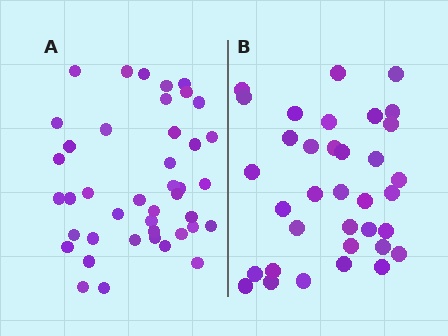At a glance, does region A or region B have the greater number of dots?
Region A (the left region) has more dots.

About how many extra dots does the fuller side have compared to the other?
Region A has roughly 8 or so more dots than region B.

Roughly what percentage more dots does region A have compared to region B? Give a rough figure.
About 20% more.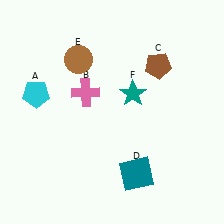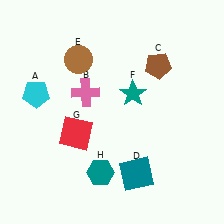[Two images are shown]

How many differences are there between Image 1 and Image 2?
There are 2 differences between the two images.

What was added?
A red square (G), a teal hexagon (H) were added in Image 2.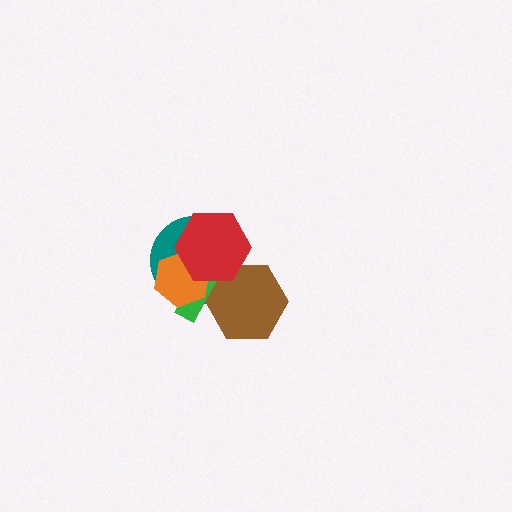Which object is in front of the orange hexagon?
The red hexagon is in front of the orange hexagon.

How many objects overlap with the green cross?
4 objects overlap with the green cross.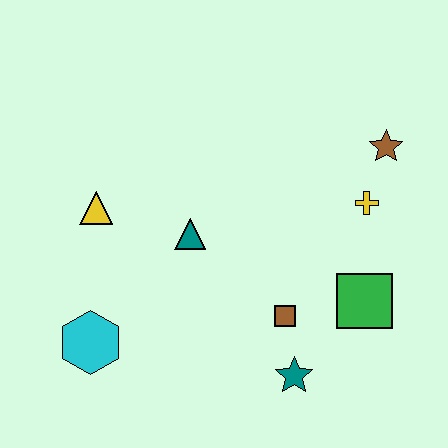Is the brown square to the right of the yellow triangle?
Yes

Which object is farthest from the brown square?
The yellow triangle is farthest from the brown square.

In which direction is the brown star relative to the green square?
The brown star is above the green square.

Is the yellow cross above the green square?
Yes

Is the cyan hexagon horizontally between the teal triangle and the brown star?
No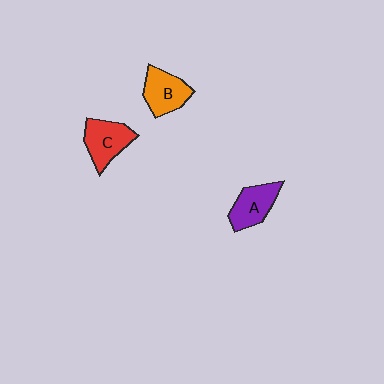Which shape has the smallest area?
Shape A (purple).